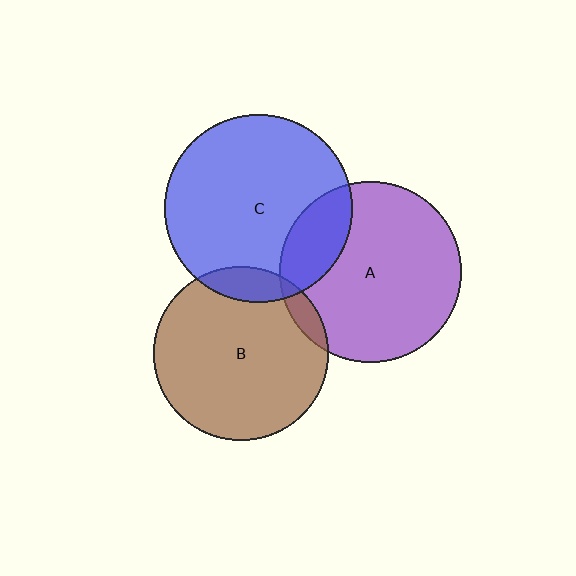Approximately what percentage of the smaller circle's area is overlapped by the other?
Approximately 10%.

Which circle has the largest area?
Circle C (blue).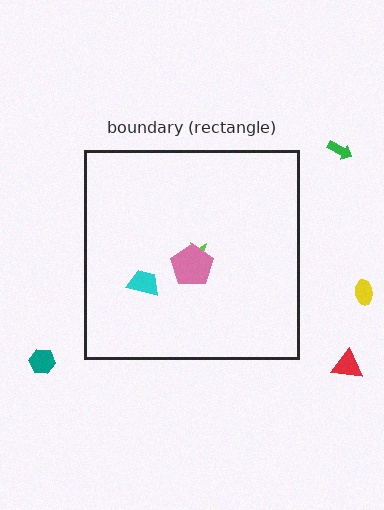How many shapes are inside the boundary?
3 inside, 4 outside.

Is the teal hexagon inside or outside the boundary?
Outside.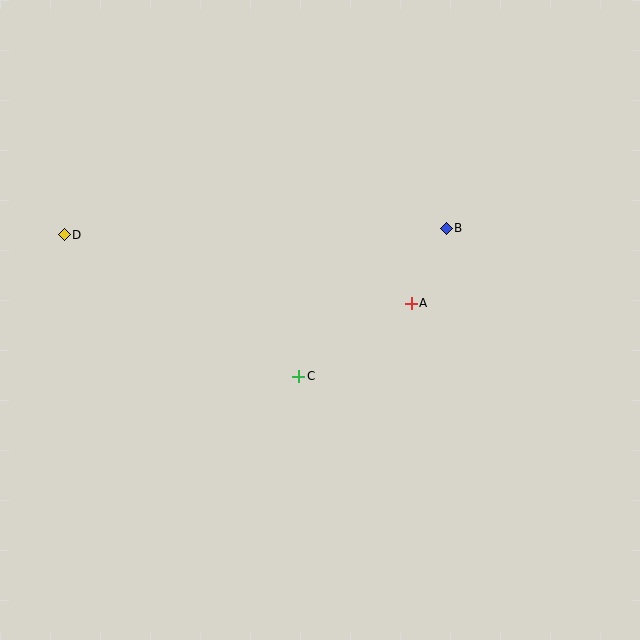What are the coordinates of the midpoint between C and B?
The midpoint between C and B is at (372, 302).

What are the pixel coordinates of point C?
Point C is at (299, 376).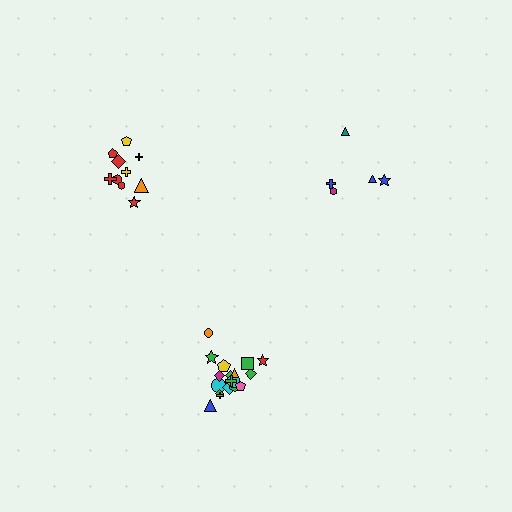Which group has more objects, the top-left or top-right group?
The top-left group.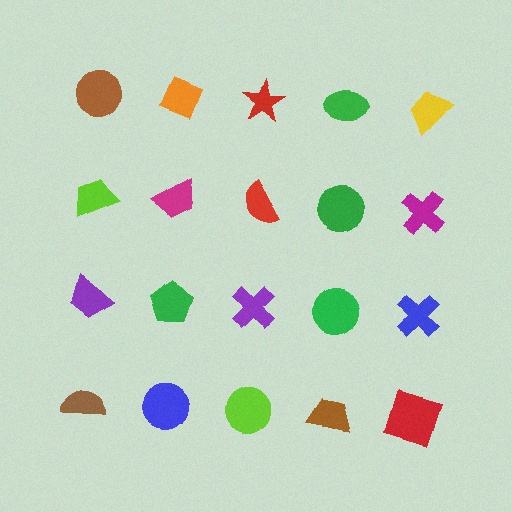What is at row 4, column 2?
A blue circle.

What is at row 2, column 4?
A green circle.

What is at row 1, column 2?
An orange diamond.